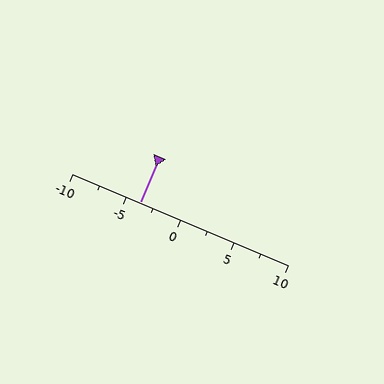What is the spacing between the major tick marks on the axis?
The major ticks are spaced 5 apart.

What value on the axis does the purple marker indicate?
The marker indicates approximately -3.8.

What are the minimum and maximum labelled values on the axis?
The axis runs from -10 to 10.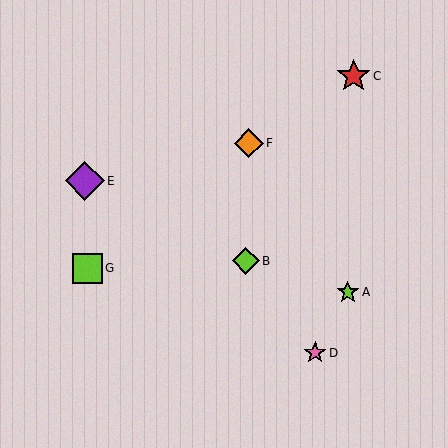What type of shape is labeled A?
Shape A is a lime star.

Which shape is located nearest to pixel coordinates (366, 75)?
The red star (labeled C) at (354, 76) is nearest to that location.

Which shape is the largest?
The purple diamond (labeled E) is the largest.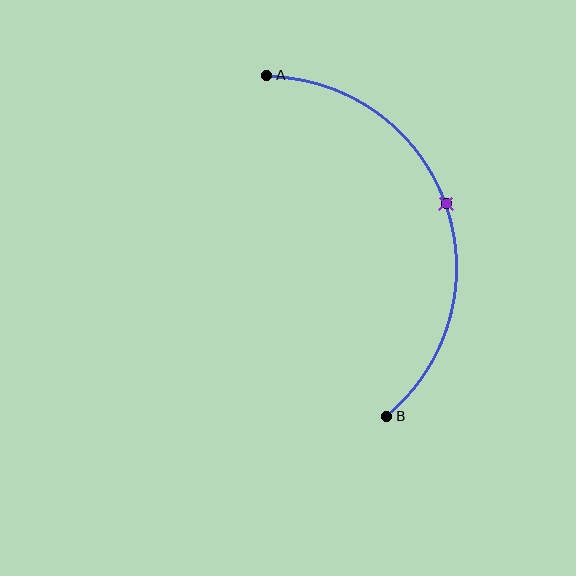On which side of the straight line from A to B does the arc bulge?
The arc bulges to the right of the straight line connecting A and B.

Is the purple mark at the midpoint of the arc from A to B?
Yes. The purple mark lies on the arc at equal arc-length from both A and B — it is the arc midpoint.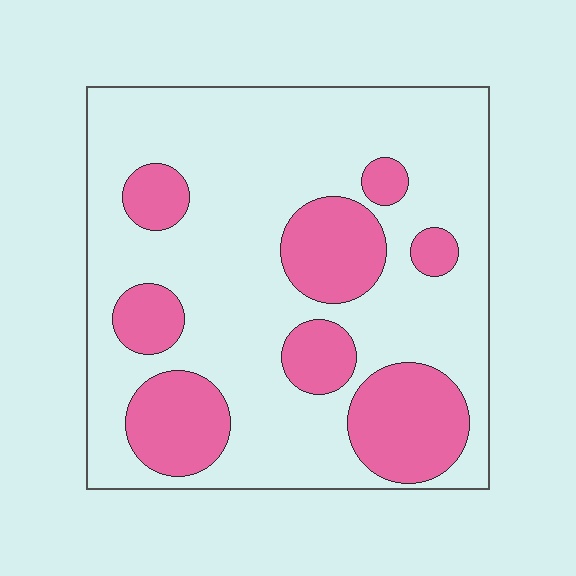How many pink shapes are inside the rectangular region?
8.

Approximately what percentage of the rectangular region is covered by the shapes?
Approximately 30%.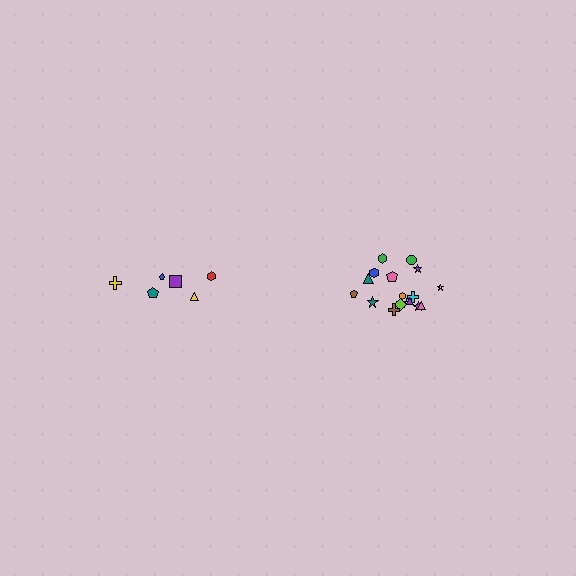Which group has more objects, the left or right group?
The right group.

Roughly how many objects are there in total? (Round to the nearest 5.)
Roughly 25 objects in total.